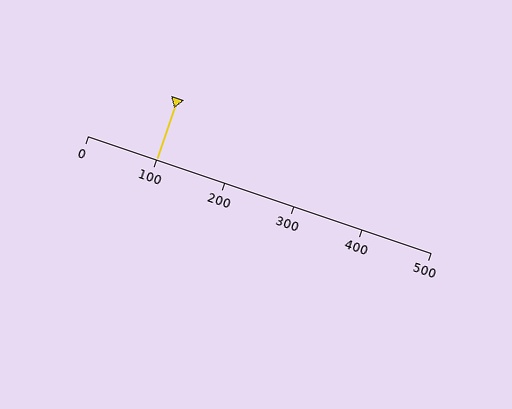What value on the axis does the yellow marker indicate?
The marker indicates approximately 100.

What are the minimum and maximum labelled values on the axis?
The axis runs from 0 to 500.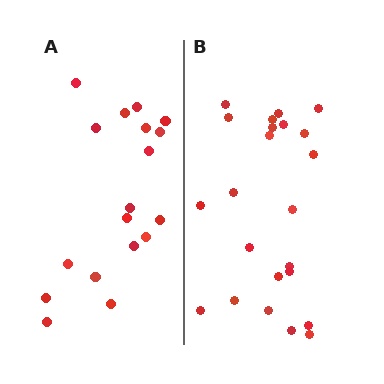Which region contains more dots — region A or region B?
Region B (the right region) has more dots.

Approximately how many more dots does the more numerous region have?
Region B has about 5 more dots than region A.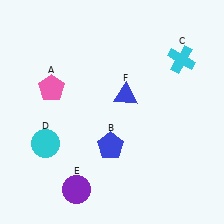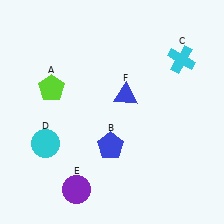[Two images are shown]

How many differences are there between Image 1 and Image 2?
There is 1 difference between the two images.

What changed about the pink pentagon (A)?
In Image 1, A is pink. In Image 2, it changed to lime.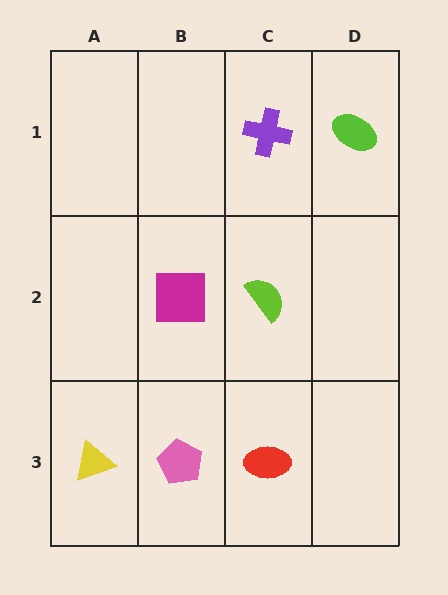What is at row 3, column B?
A pink pentagon.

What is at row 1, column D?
A lime ellipse.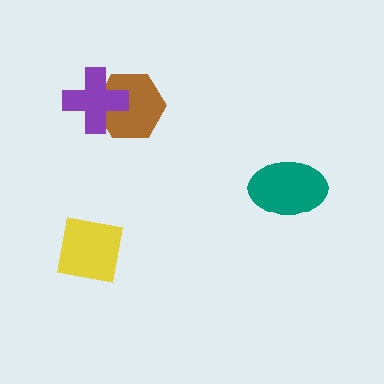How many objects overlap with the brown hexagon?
1 object overlaps with the brown hexagon.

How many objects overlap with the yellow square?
0 objects overlap with the yellow square.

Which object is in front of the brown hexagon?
The purple cross is in front of the brown hexagon.